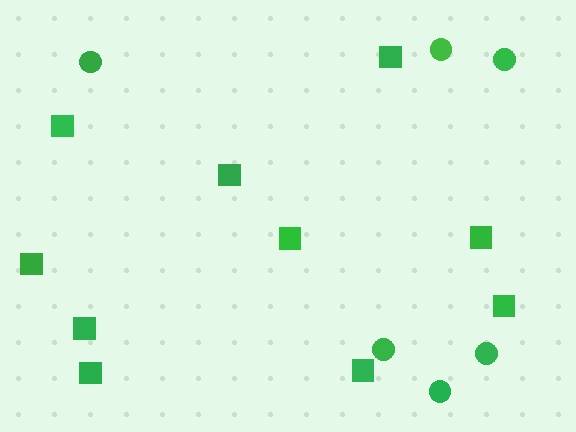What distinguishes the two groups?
There are 2 groups: one group of circles (6) and one group of squares (10).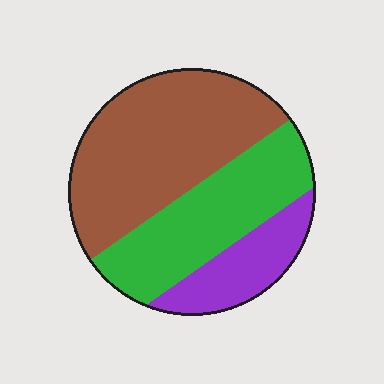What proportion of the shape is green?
Green covers around 35% of the shape.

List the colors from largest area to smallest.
From largest to smallest: brown, green, purple.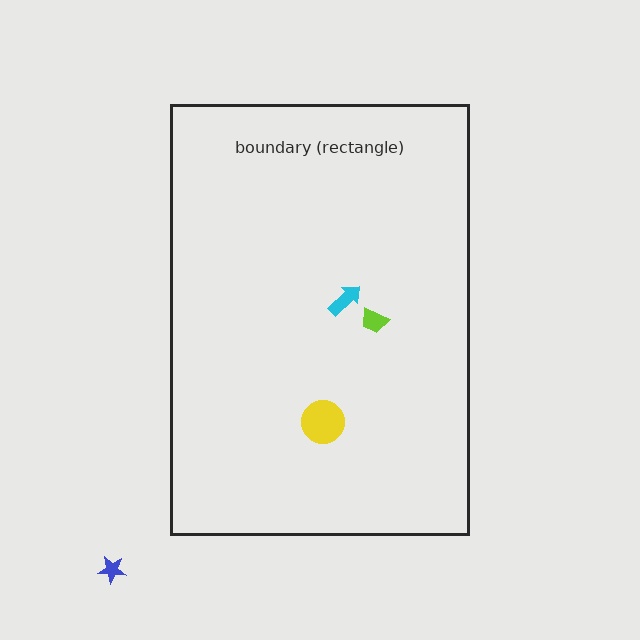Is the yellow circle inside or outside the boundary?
Inside.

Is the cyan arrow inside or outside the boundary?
Inside.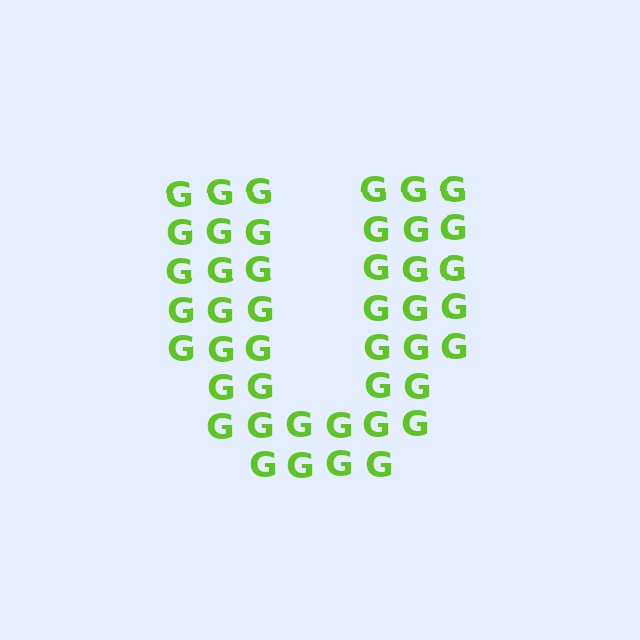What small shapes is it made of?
It is made of small letter G's.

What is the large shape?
The large shape is the letter U.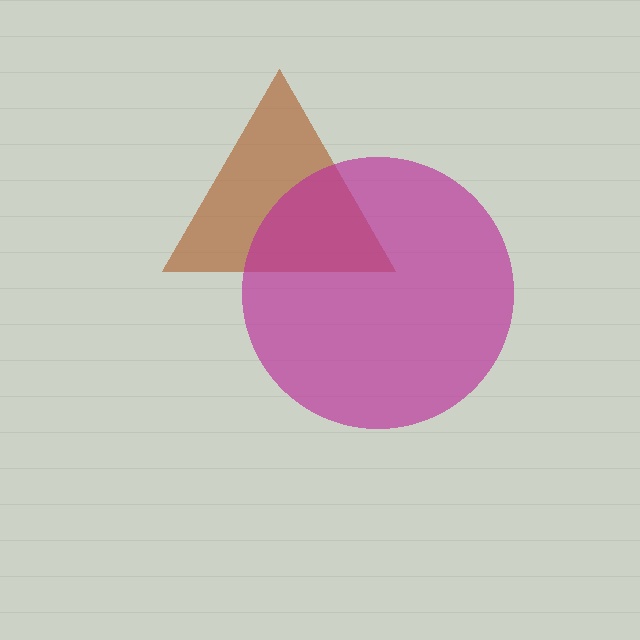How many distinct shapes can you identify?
There are 2 distinct shapes: a brown triangle, a magenta circle.